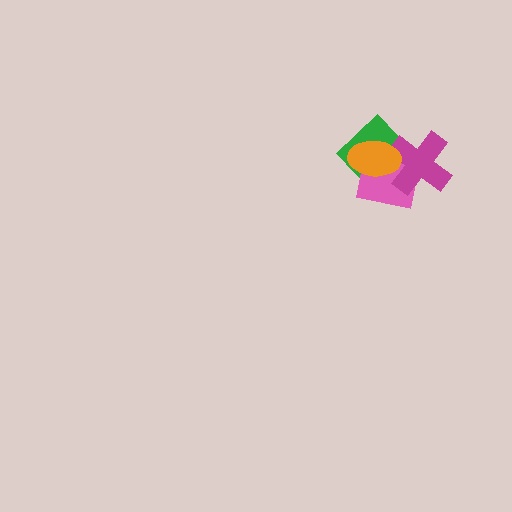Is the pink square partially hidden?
Yes, it is partially covered by another shape.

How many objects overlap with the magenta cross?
3 objects overlap with the magenta cross.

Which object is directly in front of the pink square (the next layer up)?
The magenta cross is directly in front of the pink square.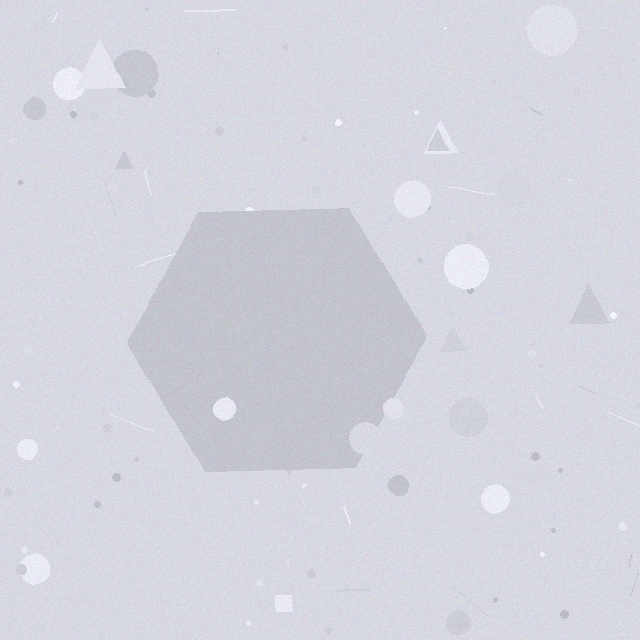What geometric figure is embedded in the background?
A hexagon is embedded in the background.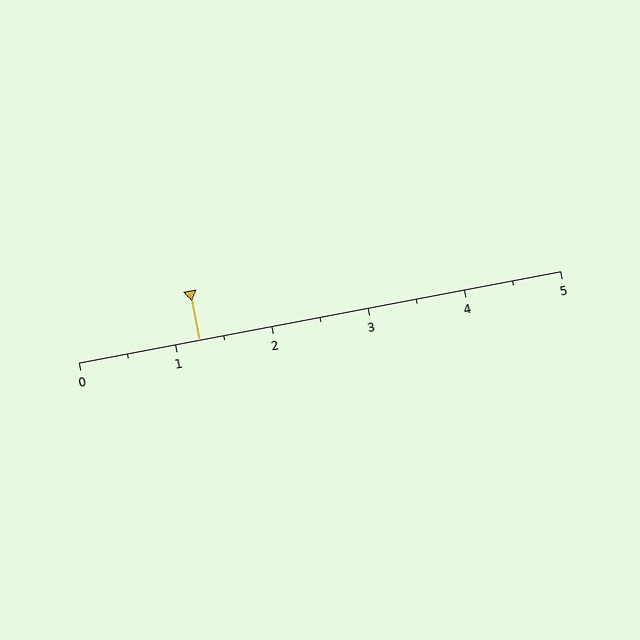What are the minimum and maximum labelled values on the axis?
The axis runs from 0 to 5.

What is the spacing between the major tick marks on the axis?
The major ticks are spaced 1 apart.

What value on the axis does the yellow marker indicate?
The marker indicates approximately 1.2.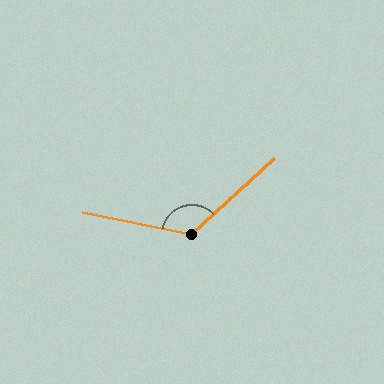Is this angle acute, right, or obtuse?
It is obtuse.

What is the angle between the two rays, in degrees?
Approximately 126 degrees.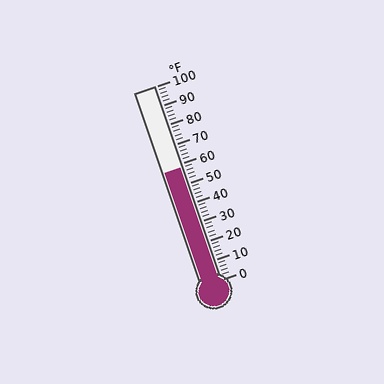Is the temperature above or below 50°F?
The temperature is above 50°F.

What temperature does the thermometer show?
The thermometer shows approximately 58°F.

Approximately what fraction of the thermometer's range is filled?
The thermometer is filled to approximately 60% of its range.